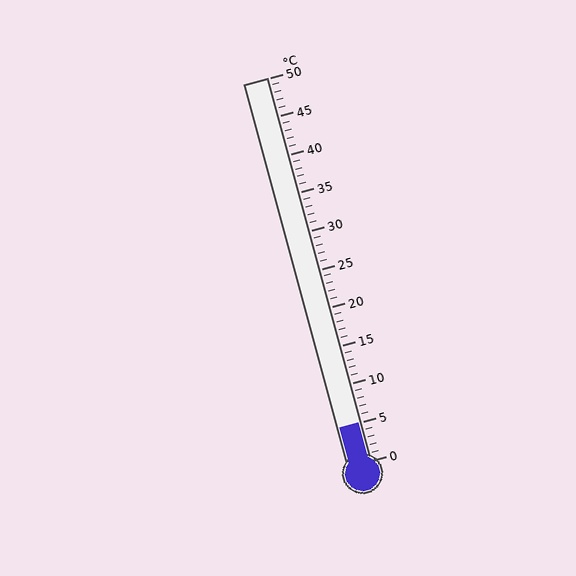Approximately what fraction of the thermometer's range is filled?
The thermometer is filled to approximately 10% of its range.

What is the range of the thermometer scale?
The thermometer scale ranges from 0°C to 50°C.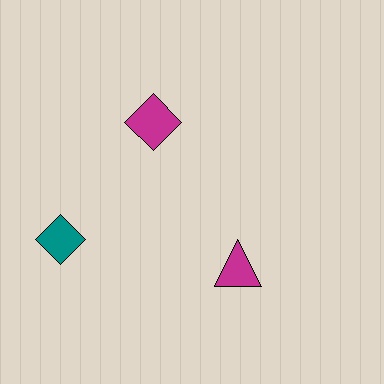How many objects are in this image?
There are 3 objects.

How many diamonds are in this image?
There are 2 diamonds.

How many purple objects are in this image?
There are no purple objects.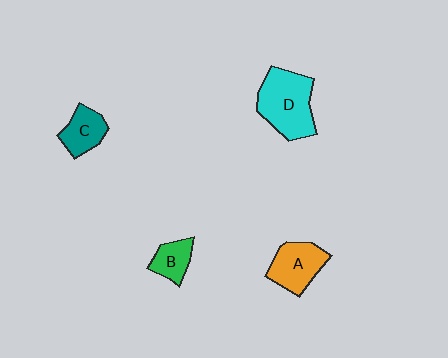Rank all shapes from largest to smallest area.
From largest to smallest: D (cyan), A (orange), C (teal), B (green).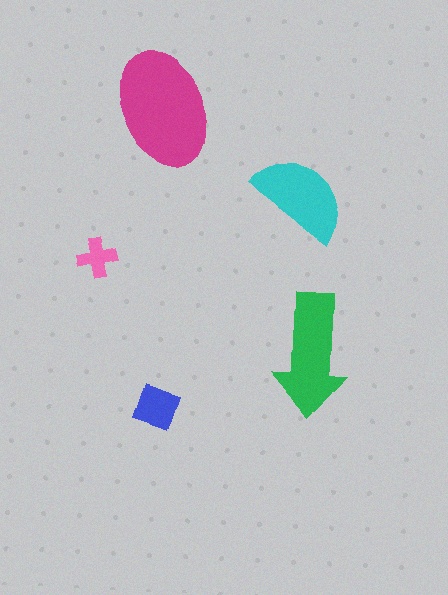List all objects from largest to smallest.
The magenta ellipse, the green arrow, the cyan semicircle, the blue diamond, the pink cross.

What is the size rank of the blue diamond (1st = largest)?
4th.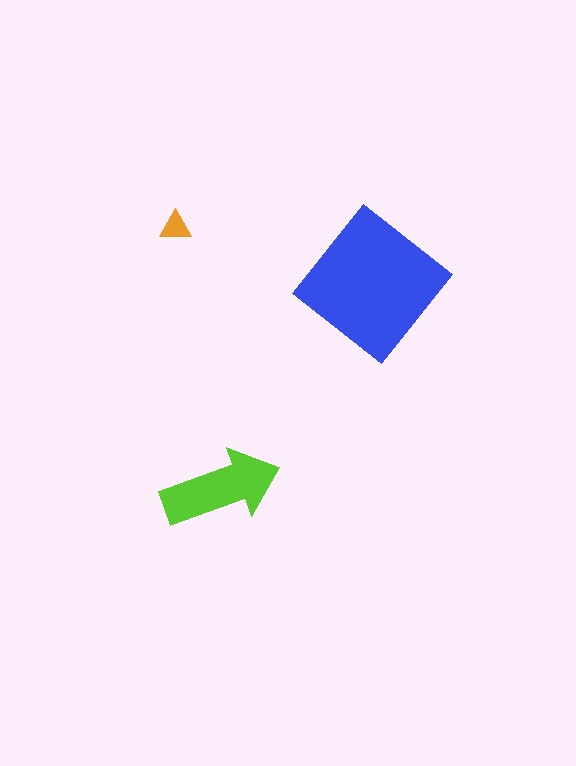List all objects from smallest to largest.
The orange triangle, the lime arrow, the blue diamond.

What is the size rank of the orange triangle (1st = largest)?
3rd.